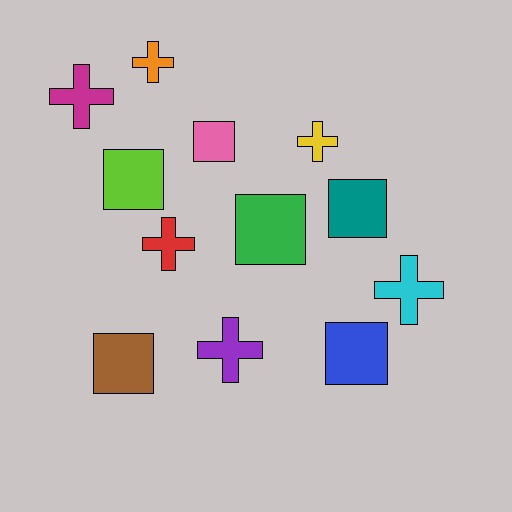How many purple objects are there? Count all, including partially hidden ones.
There is 1 purple object.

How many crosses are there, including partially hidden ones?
There are 6 crosses.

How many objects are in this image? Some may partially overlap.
There are 12 objects.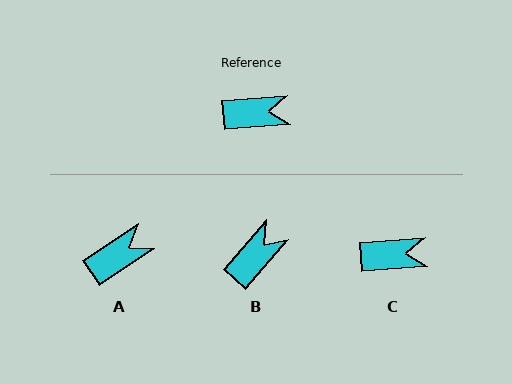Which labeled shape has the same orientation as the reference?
C.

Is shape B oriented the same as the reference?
No, it is off by about 45 degrees.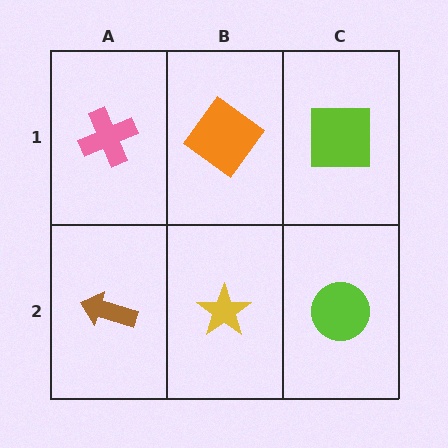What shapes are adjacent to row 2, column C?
A lime square (row 1, column C), a yellow star (row 2, column B).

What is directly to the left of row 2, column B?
A brown arrow.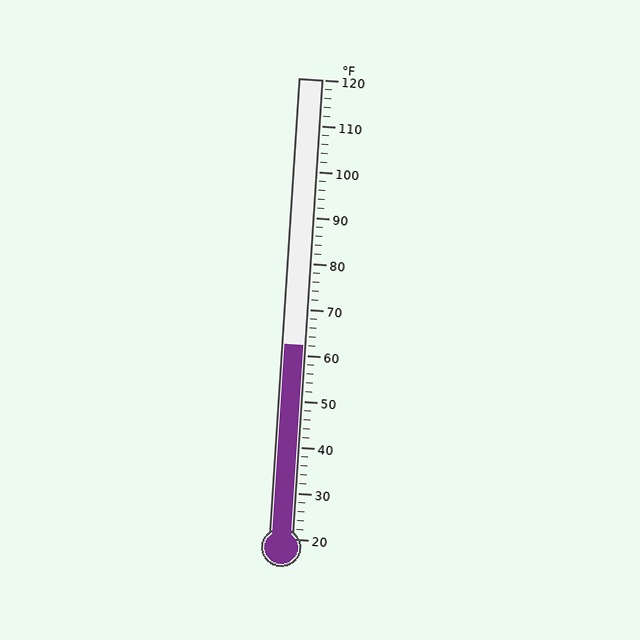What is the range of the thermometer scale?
The thermometer scale ranges from 20°F to 120°F.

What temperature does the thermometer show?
The thermometer shows approximately 62°F.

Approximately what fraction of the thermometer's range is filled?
The thermometer is filled to approximately 40% of its range.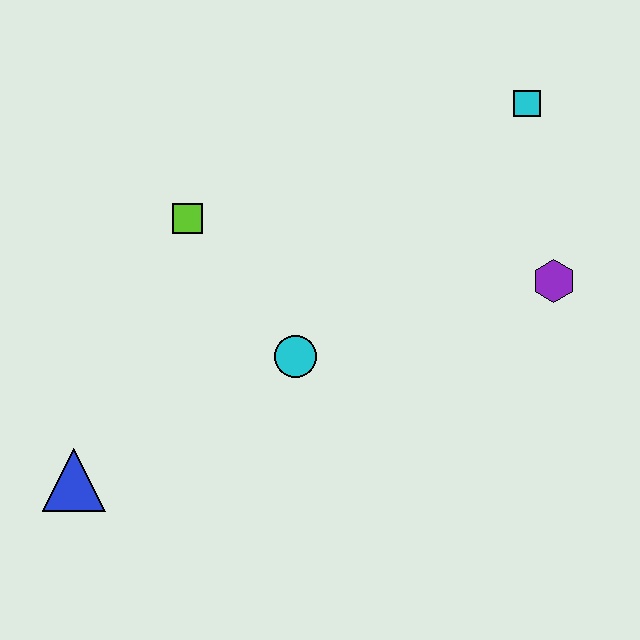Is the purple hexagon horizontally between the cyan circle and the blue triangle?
No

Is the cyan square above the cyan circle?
Yes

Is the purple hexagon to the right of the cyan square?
Yes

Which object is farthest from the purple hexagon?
The blue triangle is farthest from the purple hexagon.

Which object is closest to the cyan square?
The purple hexagon is closest to the cyan square.